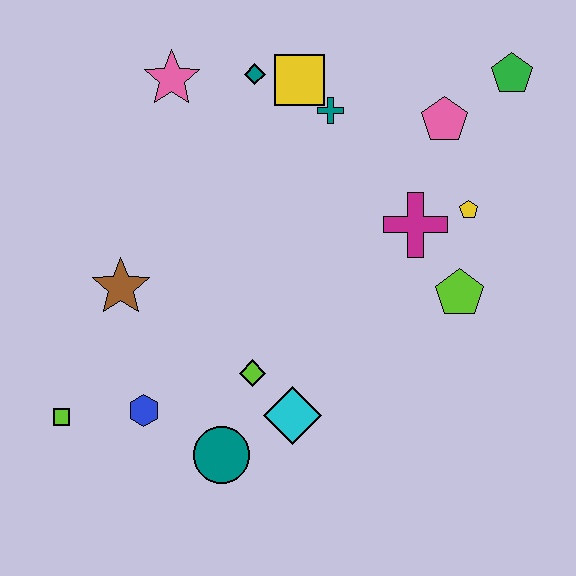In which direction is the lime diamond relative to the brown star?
The lime diamond is to the right of the brown star.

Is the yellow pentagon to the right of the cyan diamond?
Yes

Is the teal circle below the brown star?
Yes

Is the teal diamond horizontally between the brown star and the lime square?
No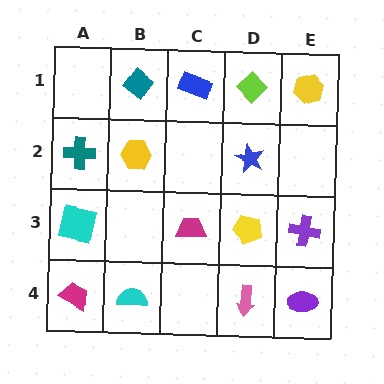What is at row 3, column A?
A cyan square.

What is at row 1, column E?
A yellow hexagon.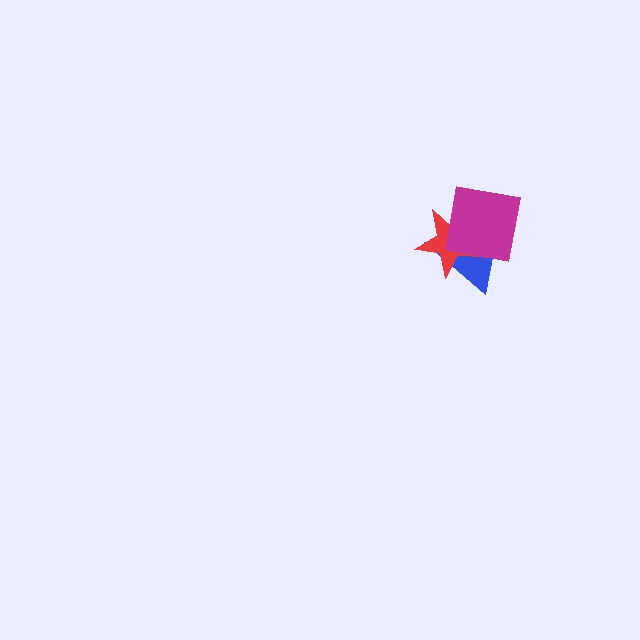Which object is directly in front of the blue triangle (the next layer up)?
The red star is directly in front of the blue triangle.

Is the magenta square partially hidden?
No, no other shape covers it.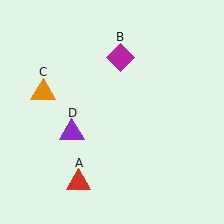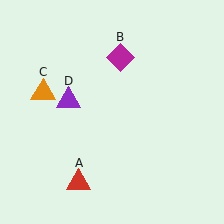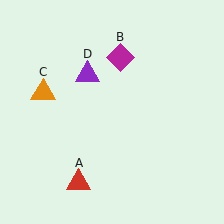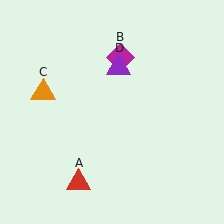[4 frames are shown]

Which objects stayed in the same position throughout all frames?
Red triangle (object A) and magenta diamond (object B) and orange triangle (object C) remained stationary.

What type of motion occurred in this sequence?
The purple triangle (object D) rotated clockwise around the center of the scene.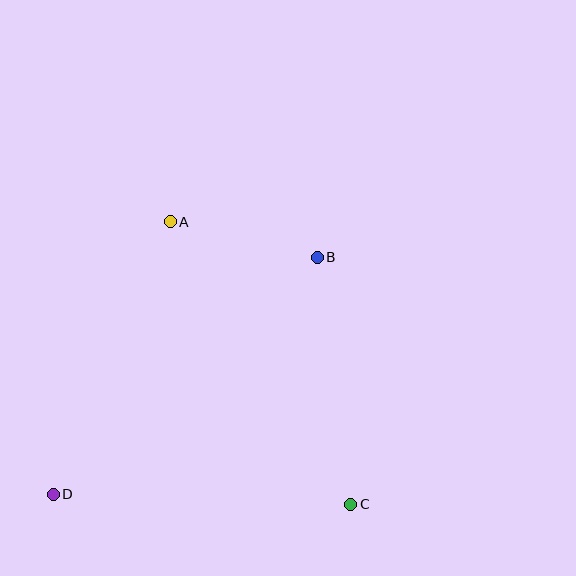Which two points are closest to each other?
Points A and B are closest to each other.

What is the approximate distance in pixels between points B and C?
The distance between B and C is approximately 249 pixels.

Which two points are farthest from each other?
Points B and D are farthest from each other.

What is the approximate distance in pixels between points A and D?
The distance between A and D is approximately 297 pixels.